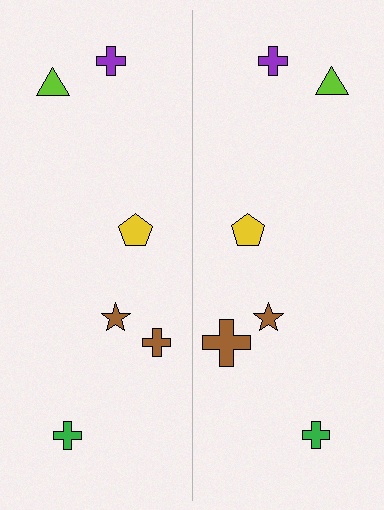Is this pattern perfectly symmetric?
No, the pattern is not perfectly symmetric. The brown cross on the right side has a different size than its mirror counterpart.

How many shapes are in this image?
There are 12 shapes in this image.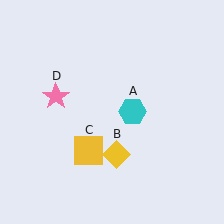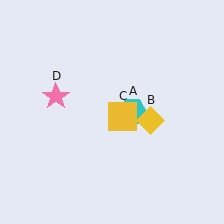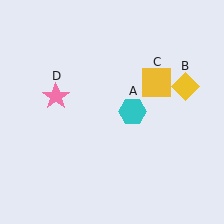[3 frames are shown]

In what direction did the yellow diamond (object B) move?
The yellow diamond (object B) moved up and to the right.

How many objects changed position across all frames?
2 objects changed position: yellow diamond (object B), yellow square (object C).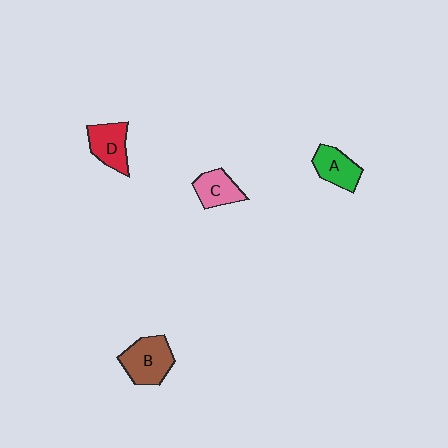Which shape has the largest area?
Shape B (brown).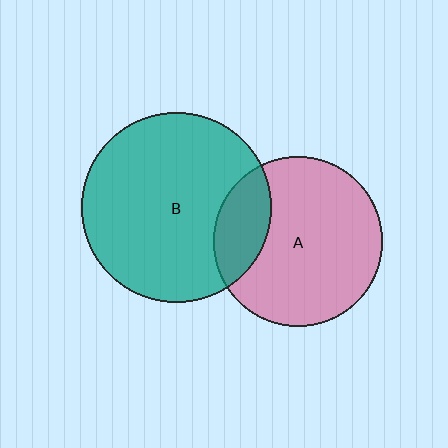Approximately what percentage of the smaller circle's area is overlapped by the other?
Approximately 20%.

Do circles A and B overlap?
Yes.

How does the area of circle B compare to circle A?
Approximately 1.3 times.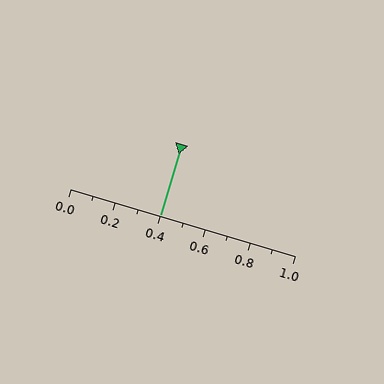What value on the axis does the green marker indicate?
The marker indicates approximately 0.4.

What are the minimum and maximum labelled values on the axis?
The axis runs from 0.0 to 1.0.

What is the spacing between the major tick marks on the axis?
The major ticks are spaced 0.2 apart.